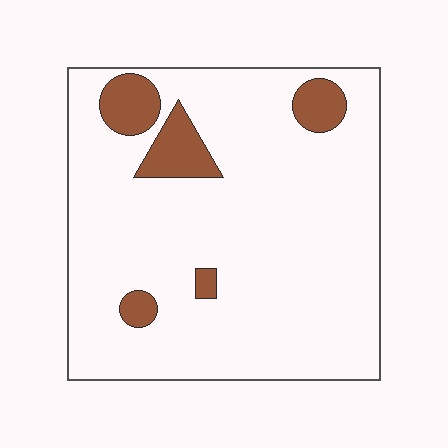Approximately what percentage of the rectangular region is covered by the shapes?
Approximately 10%.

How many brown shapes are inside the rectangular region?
5.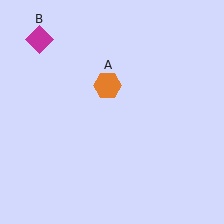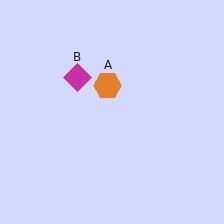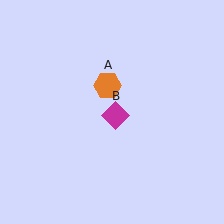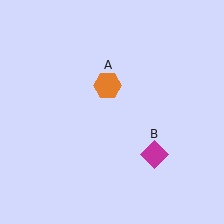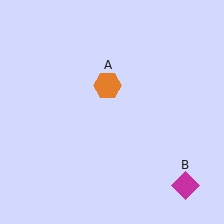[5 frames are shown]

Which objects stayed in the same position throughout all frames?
Orange hexagon (object A) remained stationary.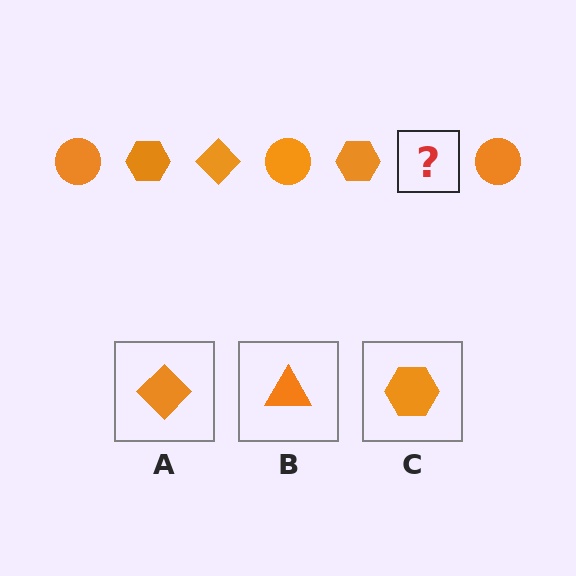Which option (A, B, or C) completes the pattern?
A.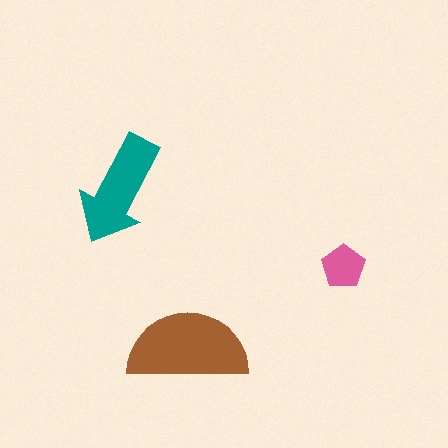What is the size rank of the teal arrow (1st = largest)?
2nd.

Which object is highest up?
The teal arrow is topmost.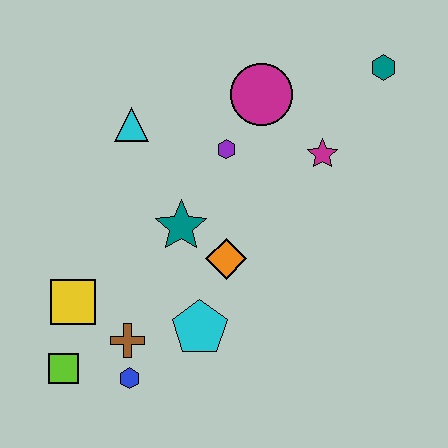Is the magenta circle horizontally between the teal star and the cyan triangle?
No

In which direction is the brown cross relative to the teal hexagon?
The brown cross is below the teal hexagon.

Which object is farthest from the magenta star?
The lime square is farthest from the magenta star.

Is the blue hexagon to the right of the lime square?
Yes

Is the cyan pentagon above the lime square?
Yes